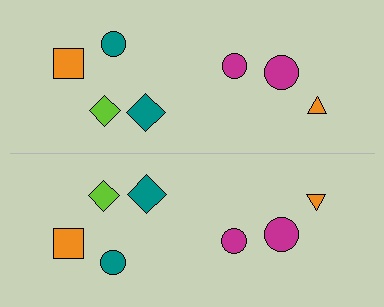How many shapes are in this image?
There are 14 shapes in this image.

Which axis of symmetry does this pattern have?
The pattern has a horizontal axis of symmetry running through the center of the image.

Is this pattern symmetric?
Yes, this pattern has bilateral (reflection) symmetry.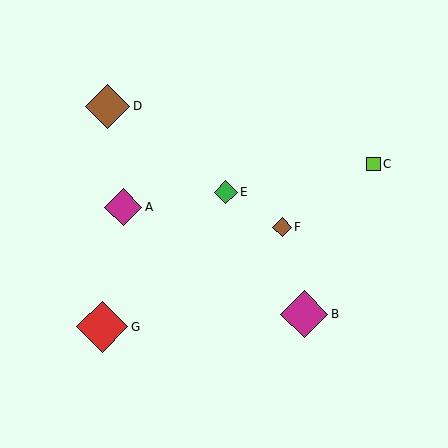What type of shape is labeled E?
Shape E is a green diamond.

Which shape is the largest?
The red diamond (labeled G) is the largest.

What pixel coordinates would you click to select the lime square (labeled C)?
Click at (374, 164) to select the lime square C.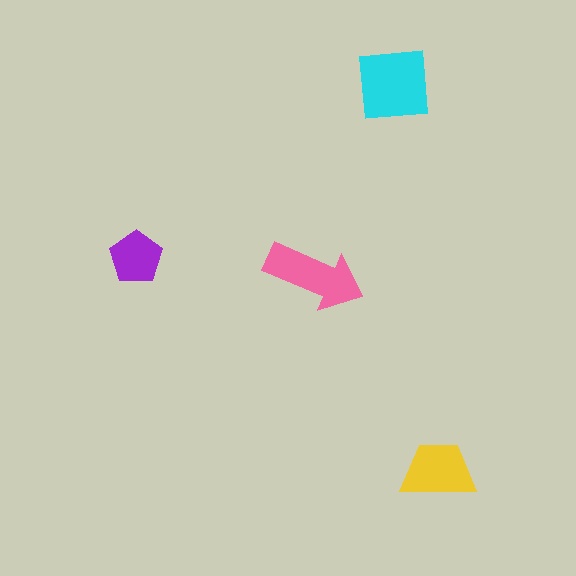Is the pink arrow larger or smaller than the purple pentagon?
Larger.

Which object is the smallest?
The purple pentagon.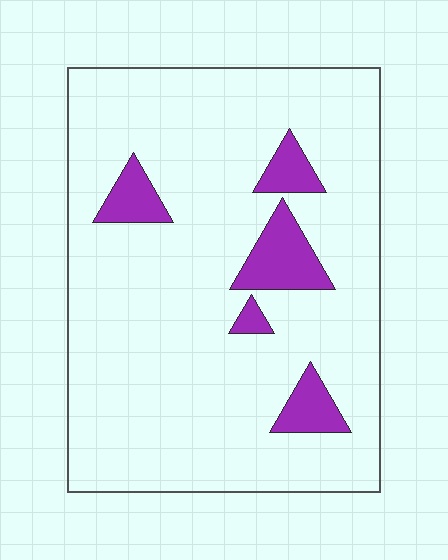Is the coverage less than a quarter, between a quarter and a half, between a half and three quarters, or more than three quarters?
Less than a quarter.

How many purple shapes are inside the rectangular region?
5.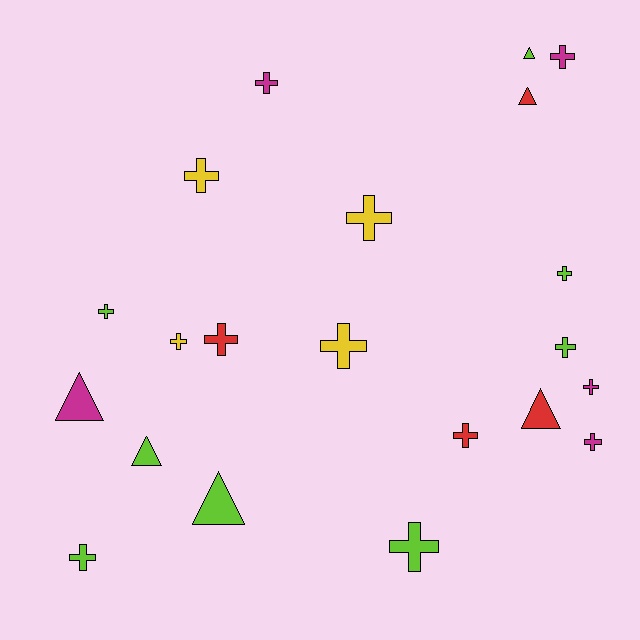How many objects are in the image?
There are 21 objects.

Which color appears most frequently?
Lime, with 8 objects.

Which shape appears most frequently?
Cross, with 15 objects.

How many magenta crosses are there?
There are 4 magenta crosses.